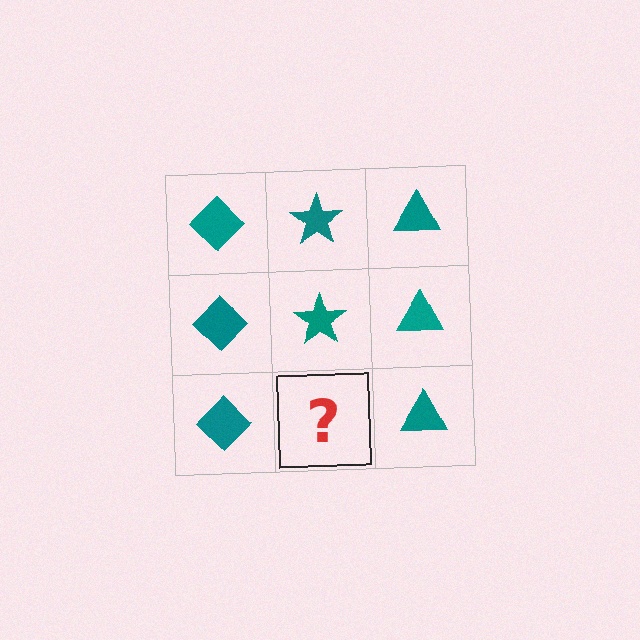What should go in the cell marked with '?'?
The missing cell should contain a teal star.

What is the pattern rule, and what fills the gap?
The rule is that each column has a consistent shape. The gap should be filled with a teal star.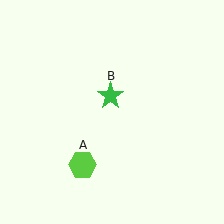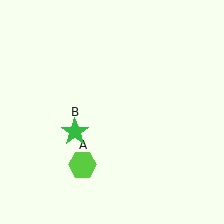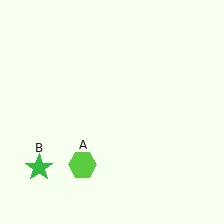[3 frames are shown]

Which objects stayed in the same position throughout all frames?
Lime hexagon (object A) remained stationary.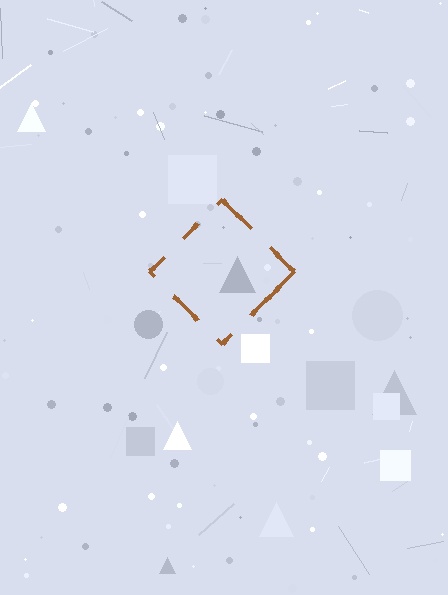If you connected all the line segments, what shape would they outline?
They would outline a diamond.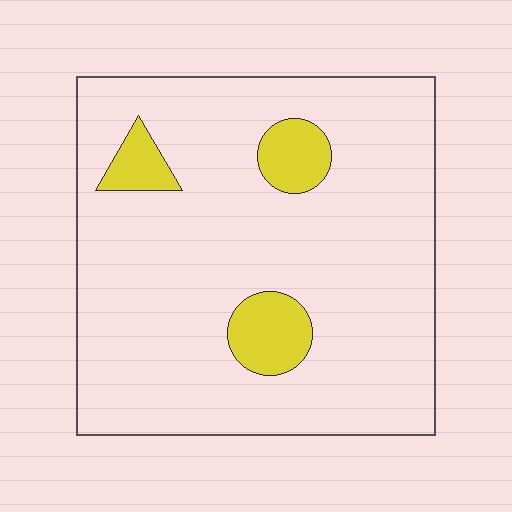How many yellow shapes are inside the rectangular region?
3.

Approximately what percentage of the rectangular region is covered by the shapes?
Approximately 10%.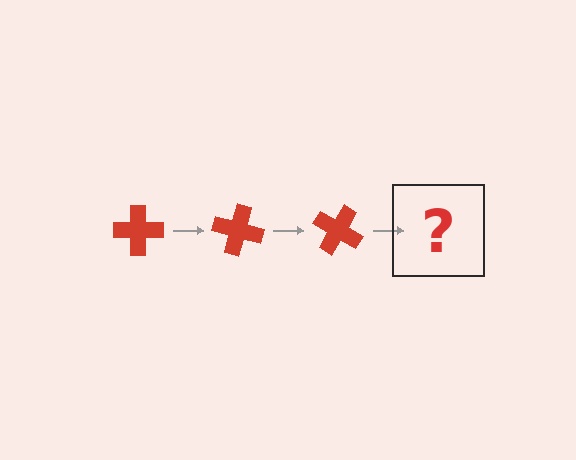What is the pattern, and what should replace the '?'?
The pattern is that the cross rotates 15 degrees each step. The '?' should be a red cross rotated 45 degrees.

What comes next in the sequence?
The next element should be a red cross rotated 45 degrees.